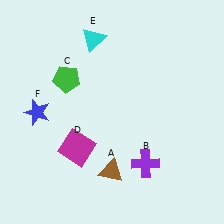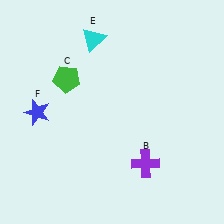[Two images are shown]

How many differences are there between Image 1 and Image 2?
There are 2 differences between the two images.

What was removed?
The brown triangle (A), the magenta square (D) were removed in Image 2.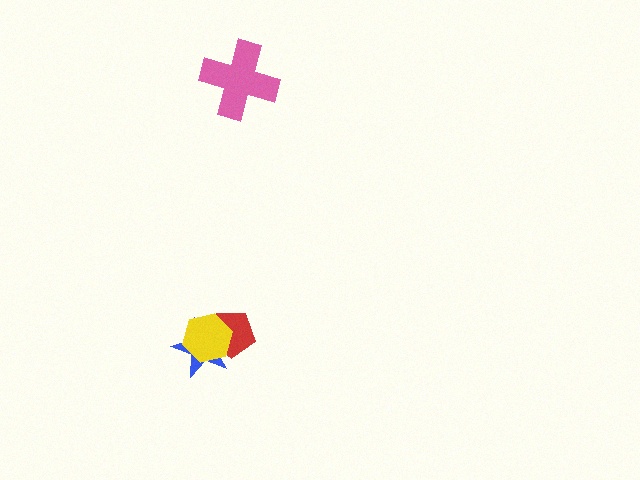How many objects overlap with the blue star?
2 objects overlap with the blue star.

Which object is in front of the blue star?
The yellow hexagon is in front of the blue star.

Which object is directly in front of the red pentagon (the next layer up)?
The blue star is directly in front of the red pentagon.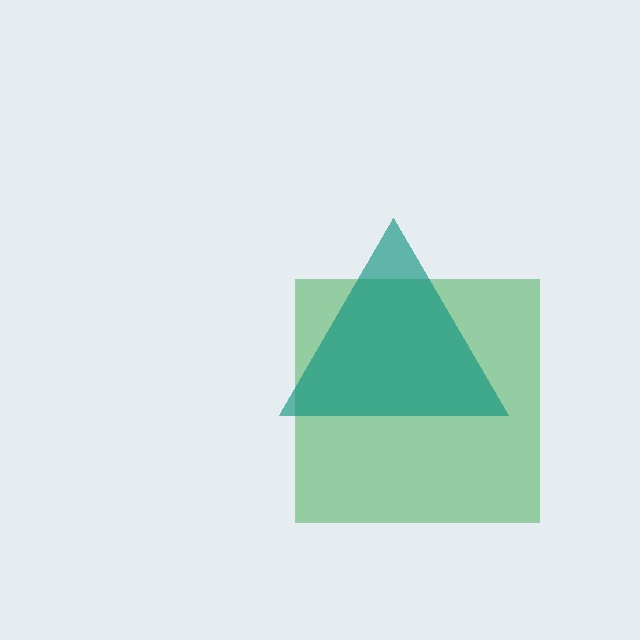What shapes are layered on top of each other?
The layered shapes are: a green square, a teal triangle.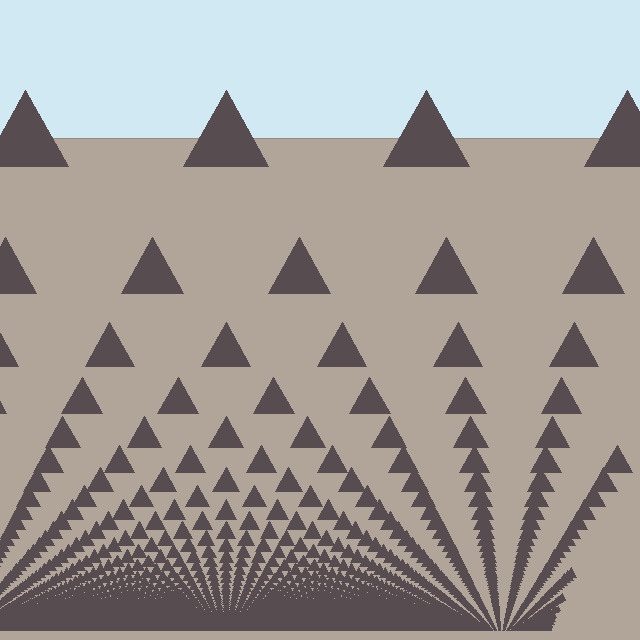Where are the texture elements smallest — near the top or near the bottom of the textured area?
Near the bottom.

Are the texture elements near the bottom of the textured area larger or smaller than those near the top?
Smaller. The gradient is inverted — elements near the bottom are smaller and denser.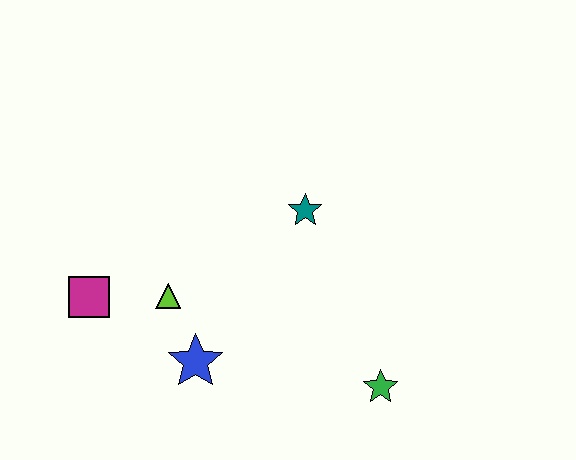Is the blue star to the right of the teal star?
No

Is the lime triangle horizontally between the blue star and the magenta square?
Yes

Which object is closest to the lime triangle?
The blue star is closest to the lime triangle.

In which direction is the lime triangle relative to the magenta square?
The lime triangle is to the right of the magenta square.